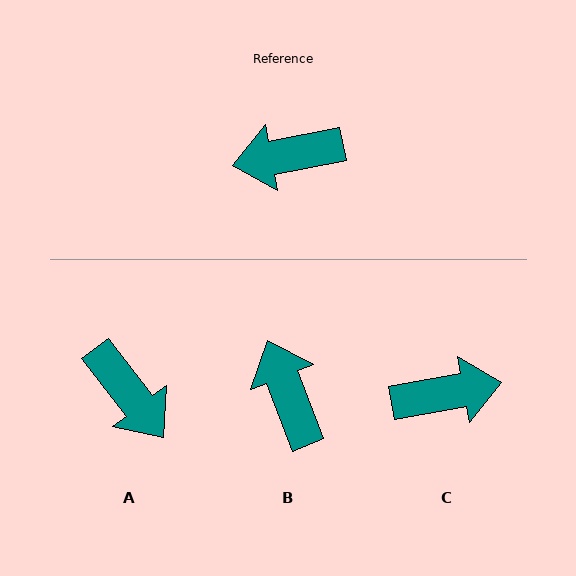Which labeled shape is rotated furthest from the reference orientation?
C, about 179 degrees away.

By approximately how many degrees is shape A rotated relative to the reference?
Approximately 117 degrees counter-clockwise.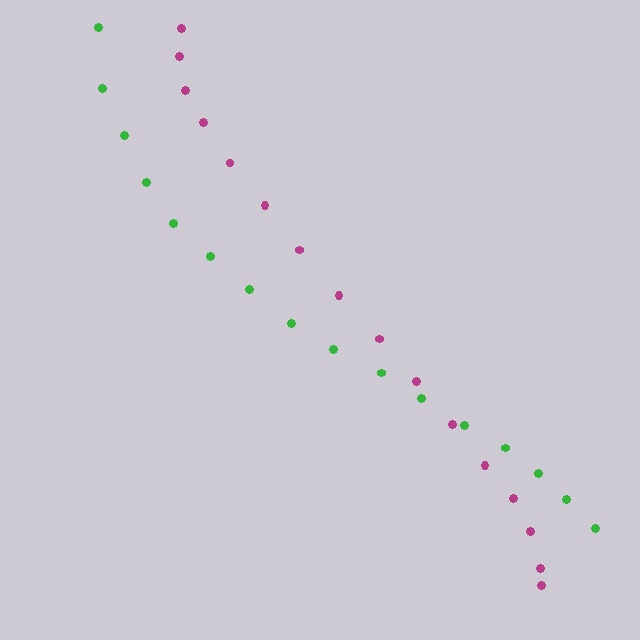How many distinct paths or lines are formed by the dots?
There are 2 distinct paths.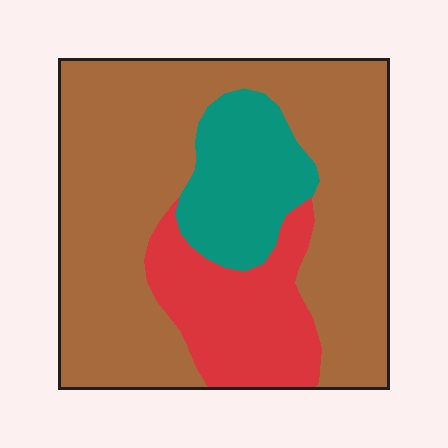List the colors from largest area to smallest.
From largest to smallest: brown, red, teal.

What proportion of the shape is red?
Red takes up about one fifth (1/5) of the shape.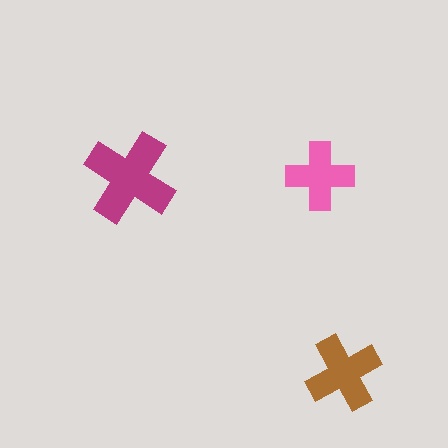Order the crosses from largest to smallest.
the magenta one, the brown one, the pink one.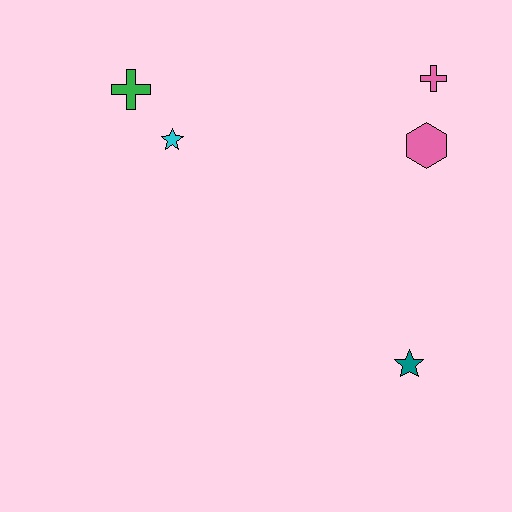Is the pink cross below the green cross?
No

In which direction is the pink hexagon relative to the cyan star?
The pink hexagon is to the right of the cyan star.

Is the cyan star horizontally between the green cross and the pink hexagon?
Yes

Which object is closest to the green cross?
The cyan star is closest to the green cross.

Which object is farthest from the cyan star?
The teal star is farthest from the cyan star.